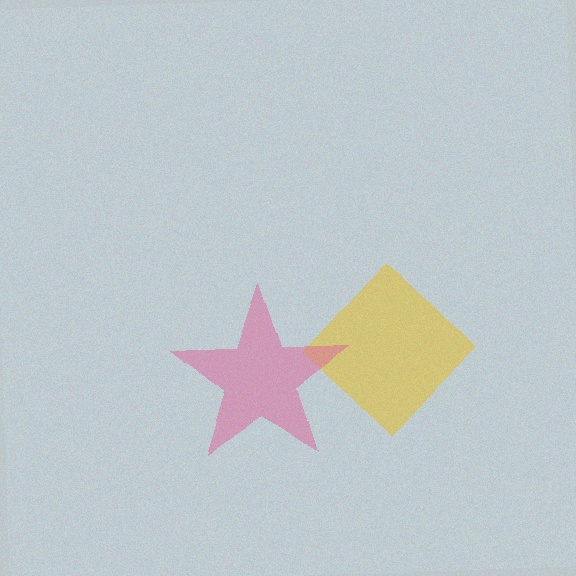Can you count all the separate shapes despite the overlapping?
Yes, there are 2 separate shapes.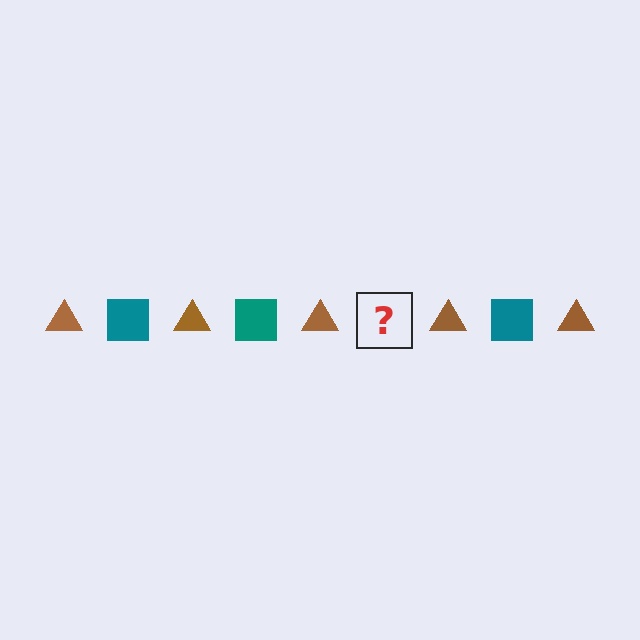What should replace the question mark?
The question mark should be replaced with a teal square.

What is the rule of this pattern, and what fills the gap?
The rule is that the pattern alternates between brown triangle and teal square. The gap should be filled with a teal square.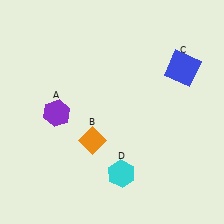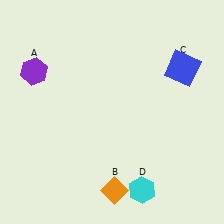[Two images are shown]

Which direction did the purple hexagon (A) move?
The purple hexagon (A) moved up.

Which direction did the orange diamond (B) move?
The orange diamond (B) moved down.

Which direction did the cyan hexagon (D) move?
The cyan hexagon (D) moved right.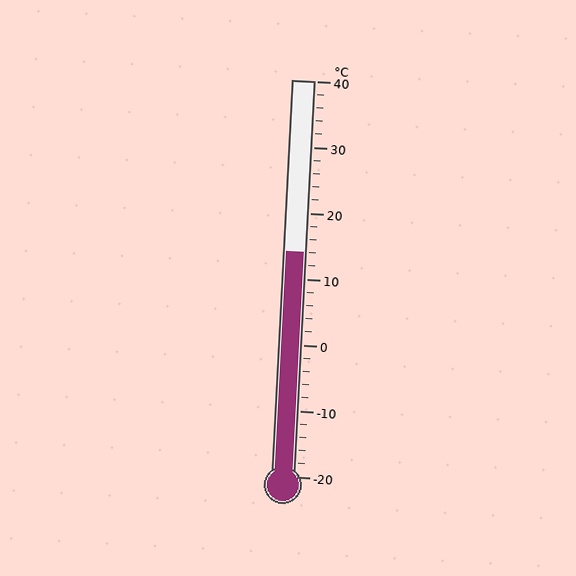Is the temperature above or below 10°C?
The temperature is above 10°C.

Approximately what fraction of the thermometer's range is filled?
The thermometer is filled to approximately 55% of its range.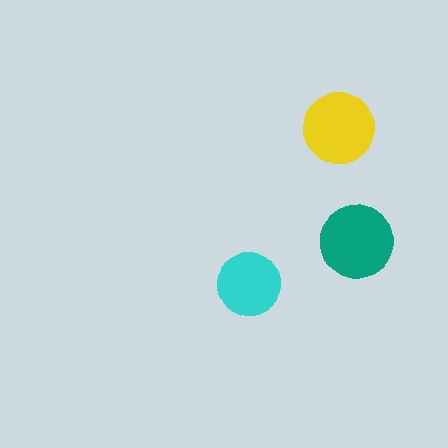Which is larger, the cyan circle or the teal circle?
The teal one.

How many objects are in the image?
There are 3 objects in the image.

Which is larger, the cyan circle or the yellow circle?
The yellow one.